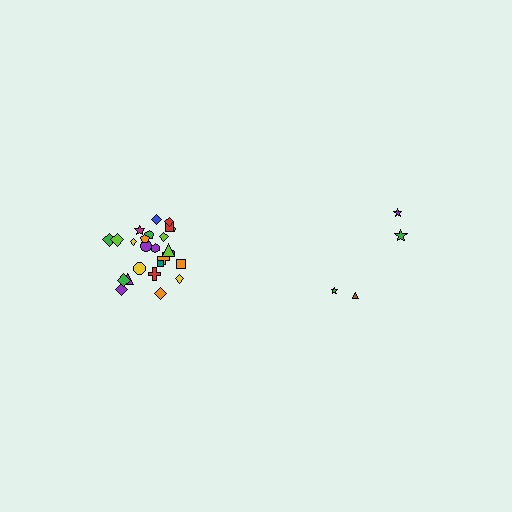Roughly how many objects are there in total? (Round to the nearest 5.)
Roughly 30 objects in total.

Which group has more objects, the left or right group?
The left group.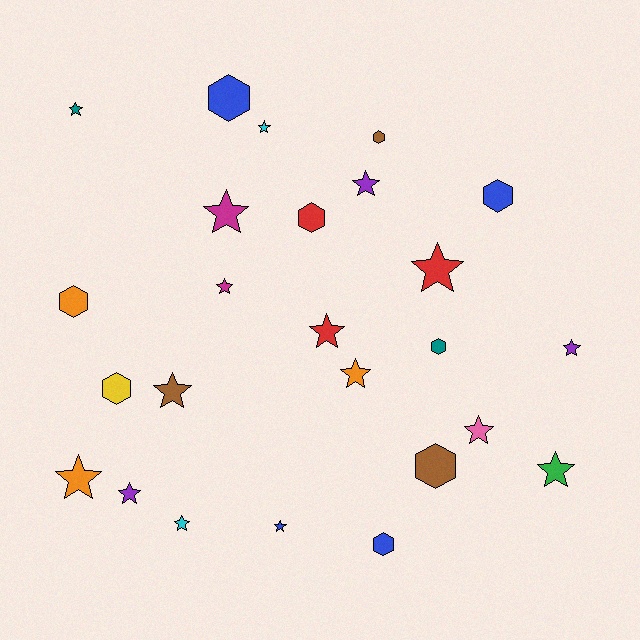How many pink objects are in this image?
There is 1 pink object.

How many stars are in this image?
There are 16 stars.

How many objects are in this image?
There are 25 objects.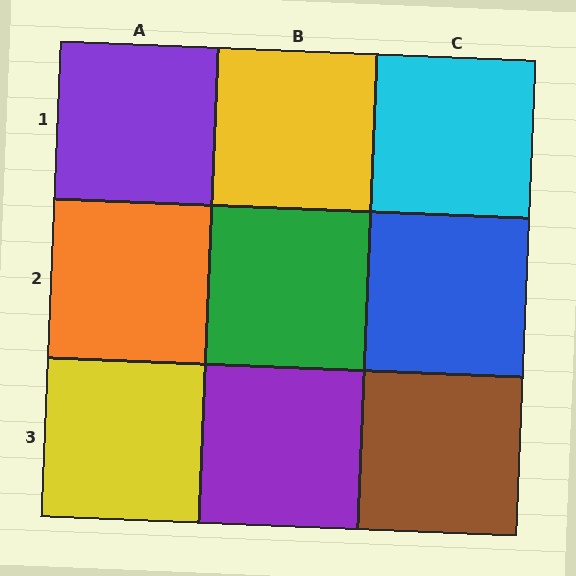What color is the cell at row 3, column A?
Yellow.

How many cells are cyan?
1 cell is cyan.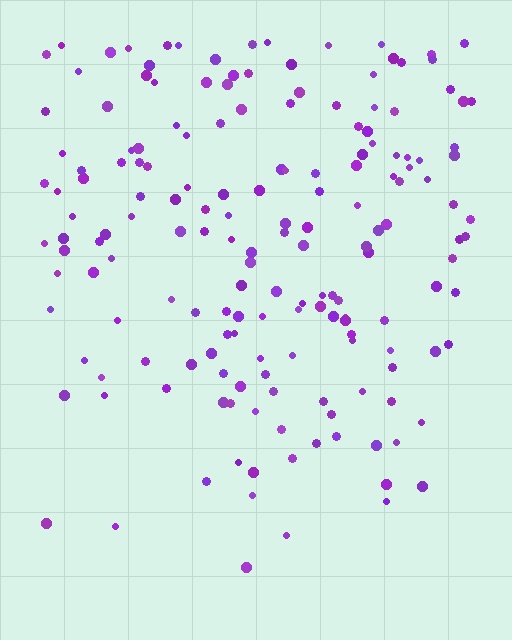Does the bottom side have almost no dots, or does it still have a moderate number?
Still a moderate number, just noticeably fewer than the top.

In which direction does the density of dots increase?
From bottom to top, with the top side densest.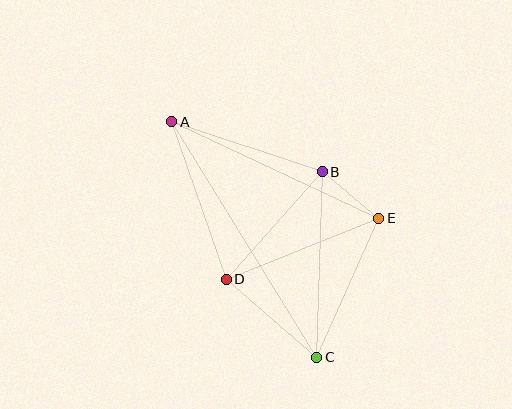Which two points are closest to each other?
Points B and E are closest to each other.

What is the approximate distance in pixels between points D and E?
The distance between D and E is approximately 164 pixels.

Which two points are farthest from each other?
Points A and C are farthest from each other.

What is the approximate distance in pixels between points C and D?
The distance between C and D is approximately 119 pixels.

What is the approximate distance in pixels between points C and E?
The distance between C and E is approximately 152 pixels.